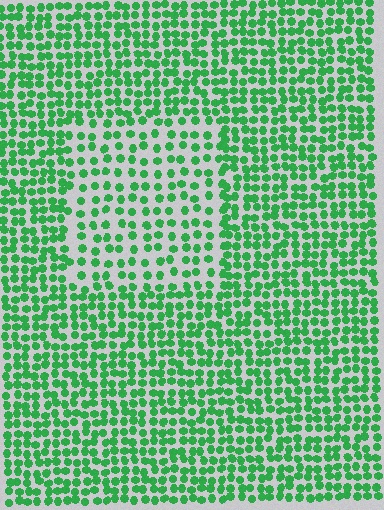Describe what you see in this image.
The image contains small green elements arranged at two different densities. A rectangle-shaped region is visible where the elements are less densely packed than the surrounding area.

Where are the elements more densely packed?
The elements are more densely packed outside the rectangle boundary.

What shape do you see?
I see a rectangle.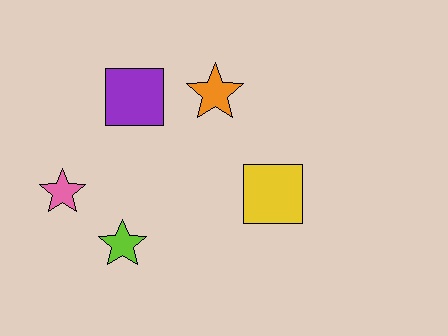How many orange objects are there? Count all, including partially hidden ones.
There is 1 orange object.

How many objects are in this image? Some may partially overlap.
There are 5 objects.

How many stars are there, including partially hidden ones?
There are 3 stars.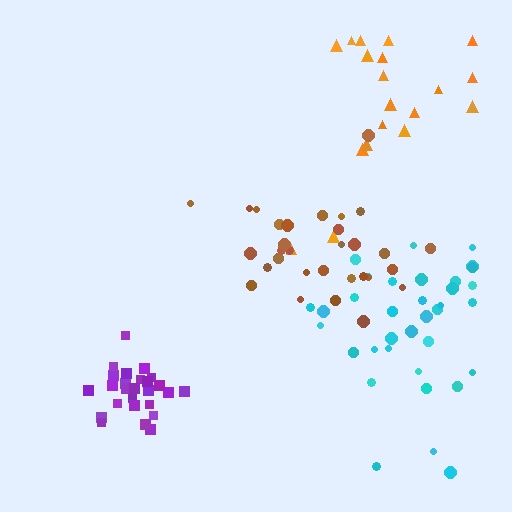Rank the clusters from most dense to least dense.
purple, brown, cyan, orange.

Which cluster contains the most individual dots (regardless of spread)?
Cyan (35).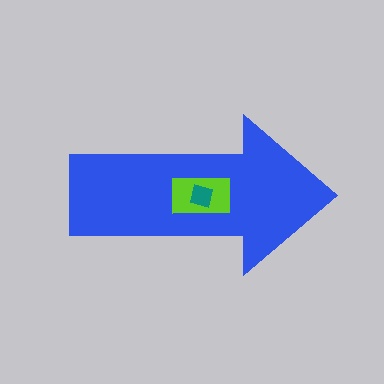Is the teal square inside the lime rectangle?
Yes.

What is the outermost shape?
The blue arrow.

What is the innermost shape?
The teal square.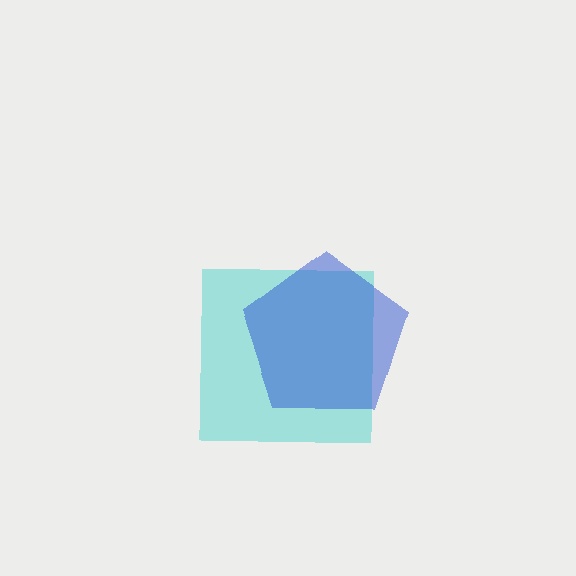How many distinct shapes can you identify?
There are 2 distinct shapes: a cyan square, a blue pentagon.